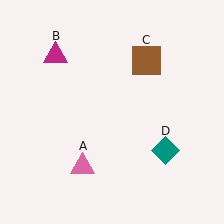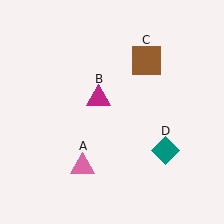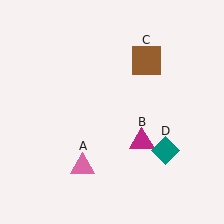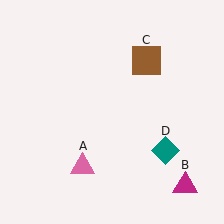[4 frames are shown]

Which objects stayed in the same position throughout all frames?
Pink triangle (object A) and brown square (object C) and teal diamond (object D) remained stationary.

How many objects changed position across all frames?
1 object changed position: magenta triangle (object B).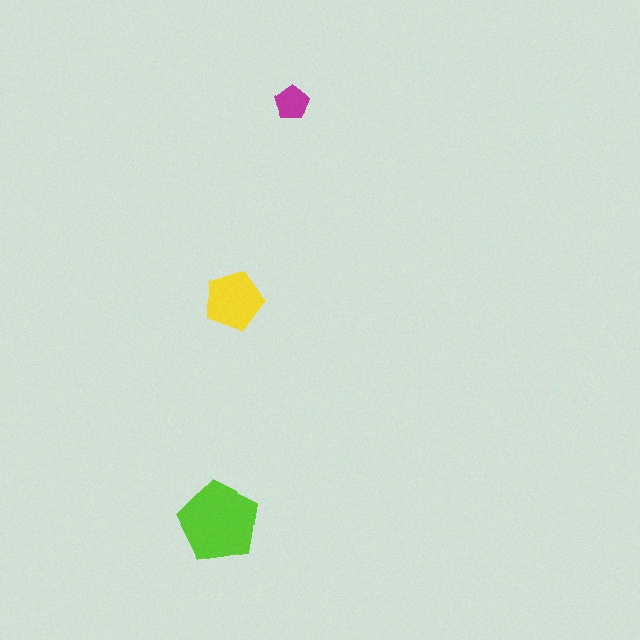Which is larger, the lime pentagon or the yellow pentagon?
The lime one.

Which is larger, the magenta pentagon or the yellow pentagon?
The yellow one.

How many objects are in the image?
There are 3 objects in the image.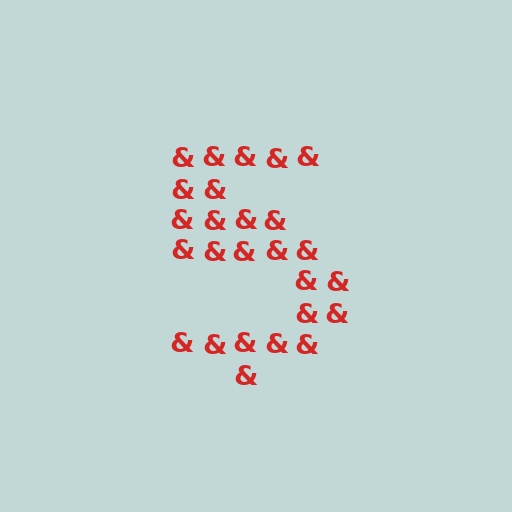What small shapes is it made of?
It is made of small ampersands.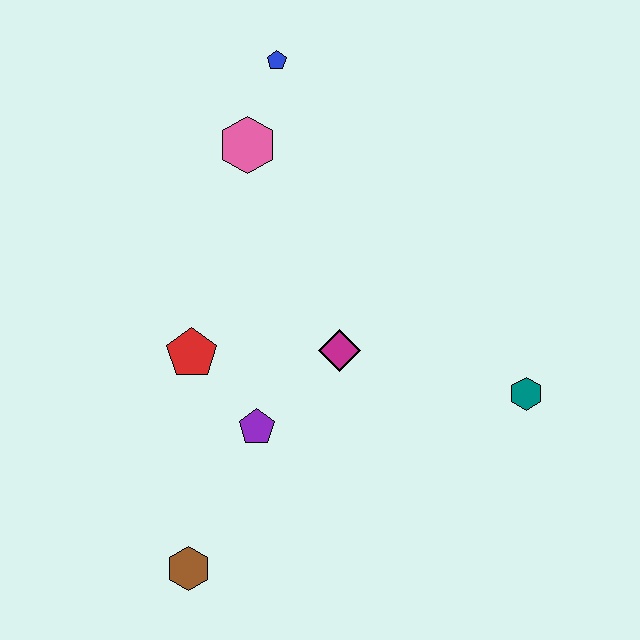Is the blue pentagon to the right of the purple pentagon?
Yes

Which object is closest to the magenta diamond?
The purple pentagon is closest to the magenta diamond.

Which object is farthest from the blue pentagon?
The brown hexagon is farthest from the blue pentagon.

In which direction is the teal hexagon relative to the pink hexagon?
The teal hexagon is to the right of the pink hexagon.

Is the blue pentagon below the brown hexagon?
No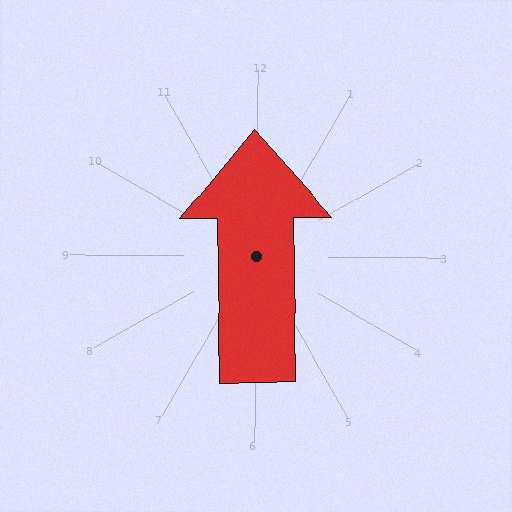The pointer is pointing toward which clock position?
Roughly 12 o'clock.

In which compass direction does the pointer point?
North.